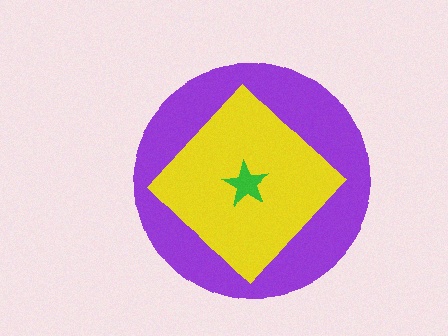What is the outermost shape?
The purple circle.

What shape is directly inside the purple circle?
The yellow diamond.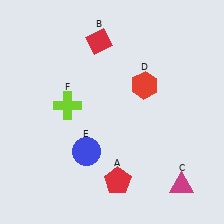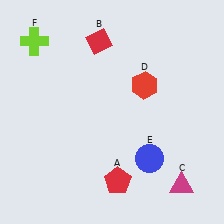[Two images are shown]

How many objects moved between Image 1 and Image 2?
2 objects moved between the two images.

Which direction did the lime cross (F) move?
The lime cross (F) moved up.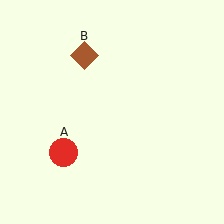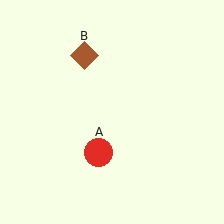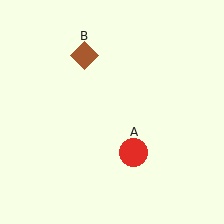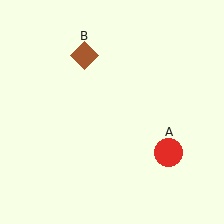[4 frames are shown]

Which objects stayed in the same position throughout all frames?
Brown diamond (object B) remained stationary.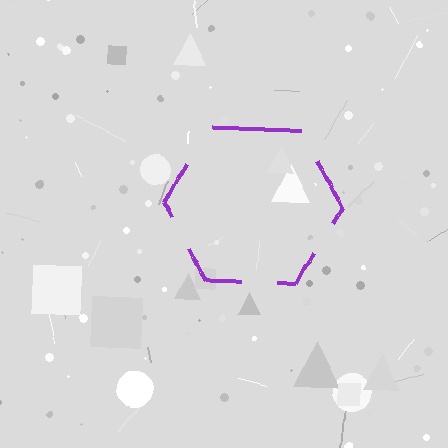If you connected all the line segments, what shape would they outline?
They would outline a hexagon.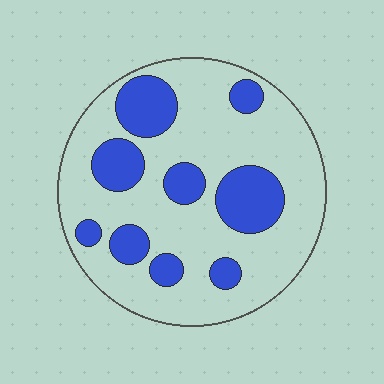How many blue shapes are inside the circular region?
9.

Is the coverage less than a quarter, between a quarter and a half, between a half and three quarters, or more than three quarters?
Between a quarter and a half.